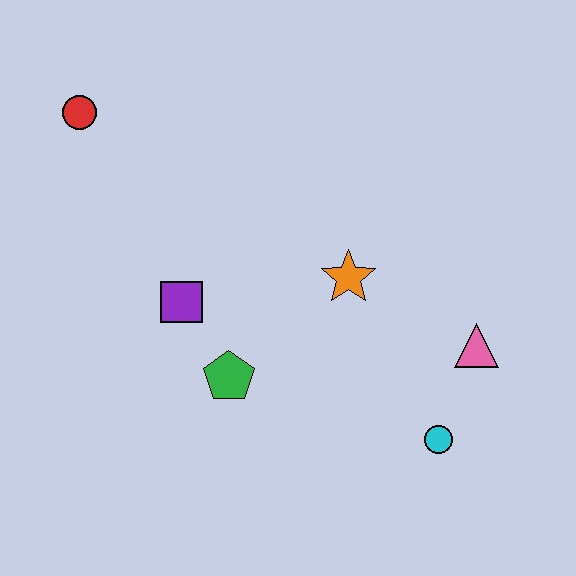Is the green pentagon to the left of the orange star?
Yes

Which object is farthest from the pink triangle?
The red circle is farthest from the pink triangle.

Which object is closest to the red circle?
The purple square is closest to the red circle.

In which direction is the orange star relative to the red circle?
The orange star is to the right of the red circle.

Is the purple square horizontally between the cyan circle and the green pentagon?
No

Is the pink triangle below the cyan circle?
No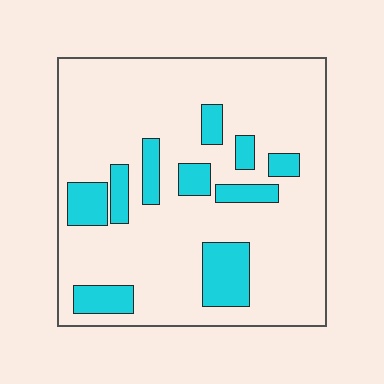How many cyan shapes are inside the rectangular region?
10.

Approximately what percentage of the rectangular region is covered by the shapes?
Approximately 20%.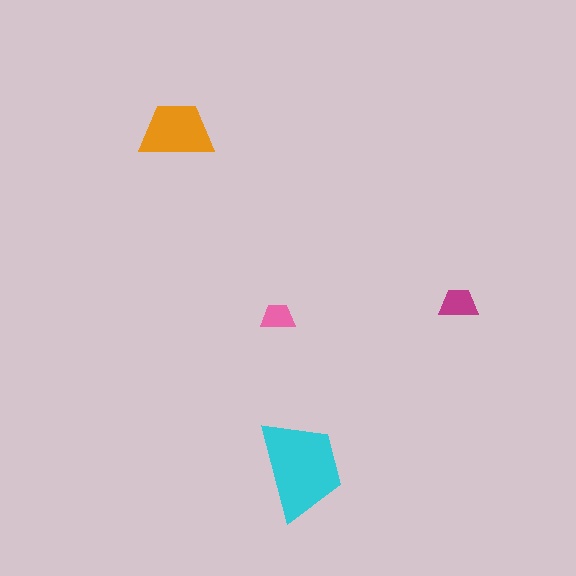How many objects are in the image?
There are 4 objects in the image.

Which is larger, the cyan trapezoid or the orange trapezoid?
The cyan one.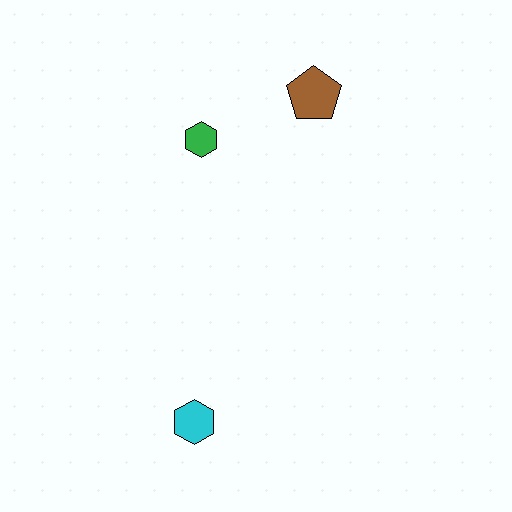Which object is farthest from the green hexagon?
The cyan hexagon is farthest from the green hexagon.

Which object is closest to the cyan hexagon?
The green hexagon is closest to the cyan hexagon.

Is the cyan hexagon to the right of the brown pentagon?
No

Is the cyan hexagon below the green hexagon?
Yes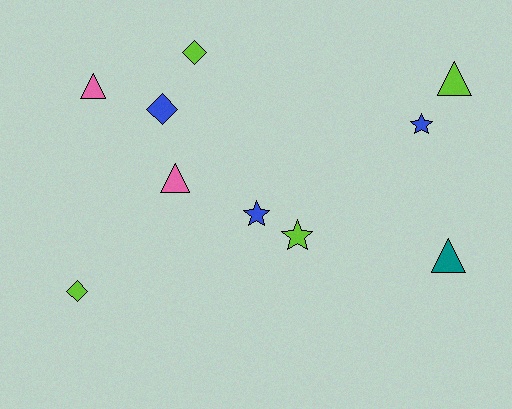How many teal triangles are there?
There is 1 teal triangle.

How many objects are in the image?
There are 10 objects.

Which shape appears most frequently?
Triangle, with 4 objects.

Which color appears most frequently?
Lime, with 4 objects.